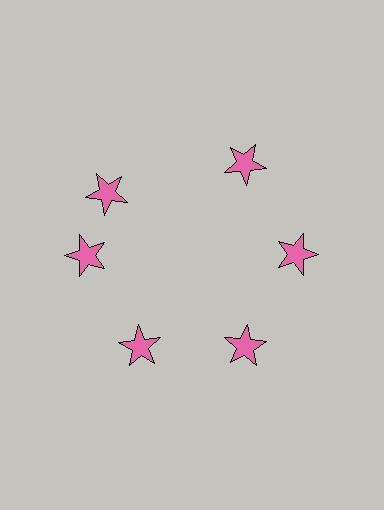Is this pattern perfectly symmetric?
No. The 6 pink stars are arranged in a ring, but one element near the 11 o'clock position is rotated out of alignment along the ring, breaking the 6-fold rotational symmetry.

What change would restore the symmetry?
The symmetry would be restored by rotating it back into even spacing with its neighbors so that all 6 stars sit at equal angles and equal distance from the center.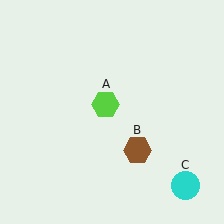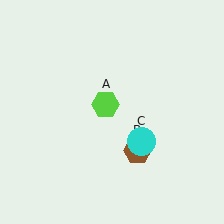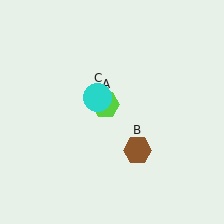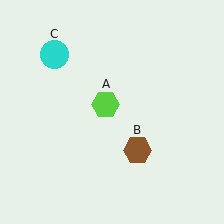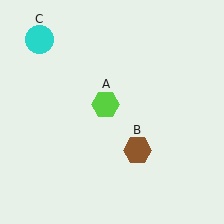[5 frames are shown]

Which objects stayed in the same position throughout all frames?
Lime hexagon (object A) and brown hexagon (object B) remained stationary.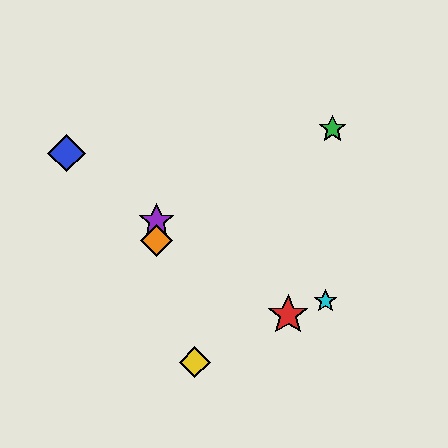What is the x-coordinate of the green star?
The green star is at x≈332.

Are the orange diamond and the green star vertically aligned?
No, the orange diamond is at x≈156 and the green star is at x≈332.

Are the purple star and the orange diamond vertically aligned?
Yes, both are at x≈156.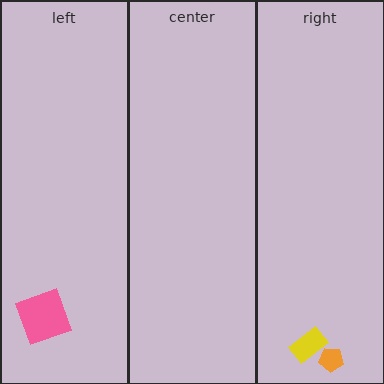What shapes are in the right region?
The orange pentagon, the yellow rectangle.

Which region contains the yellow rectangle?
The right region.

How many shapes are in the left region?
1.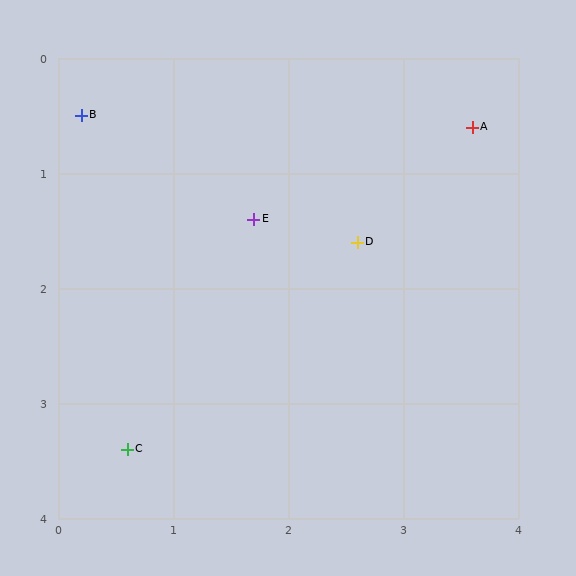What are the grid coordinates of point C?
Point C is at approximately (0.6, 3.4).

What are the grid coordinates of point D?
Point D is at approximately (2.6, 1.6).